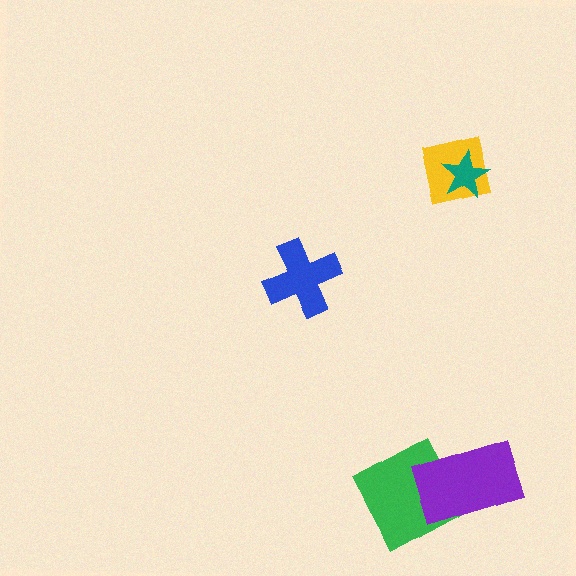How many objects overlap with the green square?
1 object overlaps with the green square.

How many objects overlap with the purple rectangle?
1 object overlaps with the purple rectangle.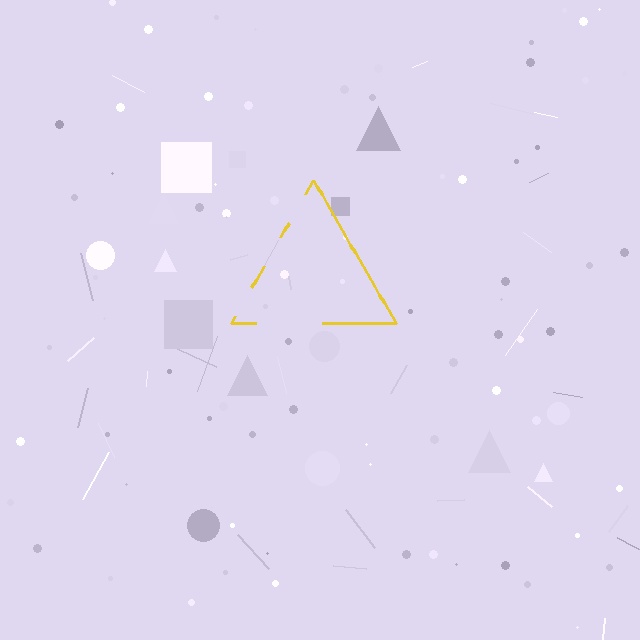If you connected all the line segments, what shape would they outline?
They would outline a triangle.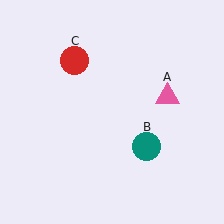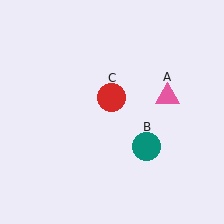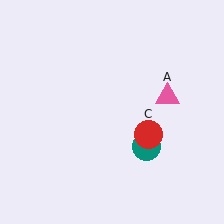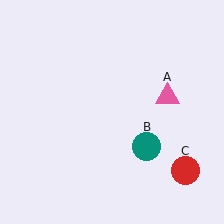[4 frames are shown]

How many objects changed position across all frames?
1 object changed position: red circle (object C).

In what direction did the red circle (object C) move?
The red circle (object C) moved down and to the right.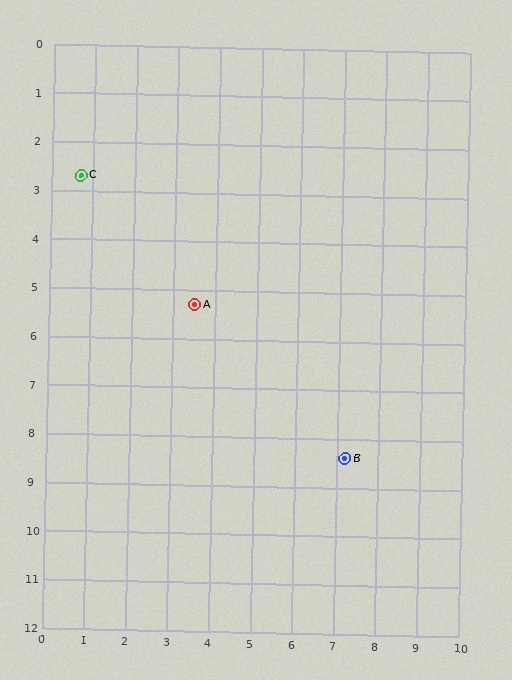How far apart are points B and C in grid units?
Points B and C are about 8.6 grid units apart.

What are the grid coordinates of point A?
Point A is at approximately (3.5, 5.3).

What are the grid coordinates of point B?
Point B is at approximately (7.2, 8.4).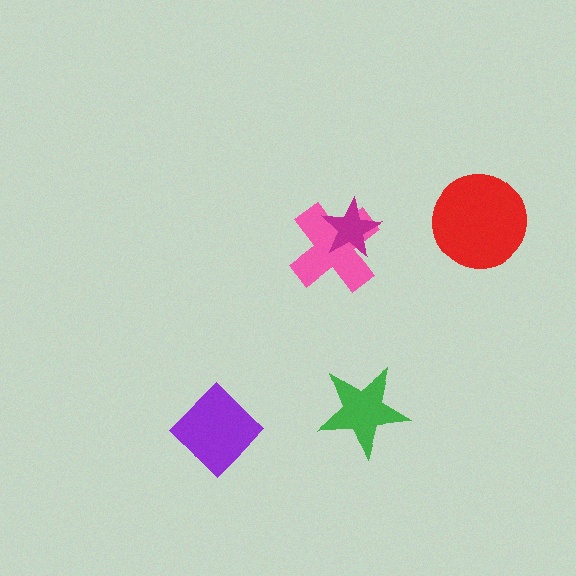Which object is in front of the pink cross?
The magenta star is in front of the pink cross.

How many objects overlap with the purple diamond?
0 objects overlap with the purple diamond.